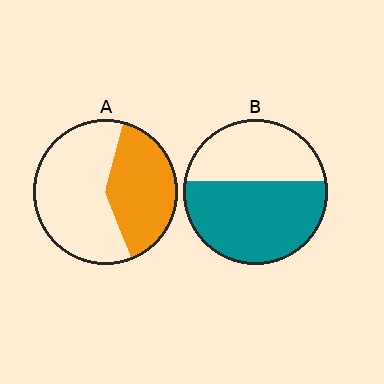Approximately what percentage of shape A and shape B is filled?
A is approximately 40% and B is approximately 60%.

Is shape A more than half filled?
No.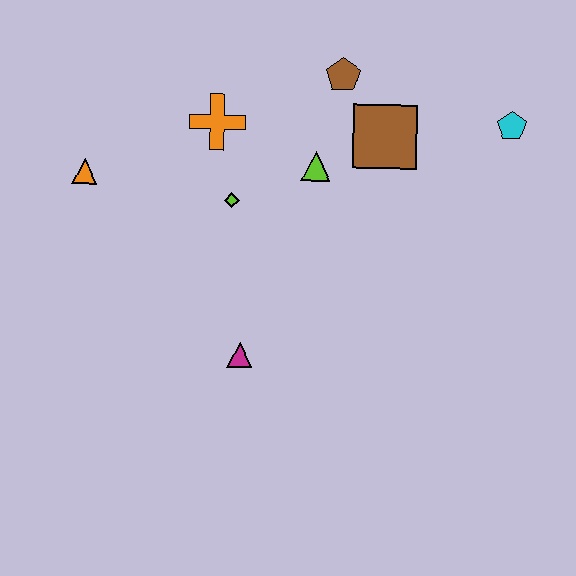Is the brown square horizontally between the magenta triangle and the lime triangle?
No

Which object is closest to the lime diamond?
The orange cross is closest to the lime diamond.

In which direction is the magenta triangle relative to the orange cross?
The magenta triangle is below the orange cross.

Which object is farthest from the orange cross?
The cyan pentagon is farthest from the orange cross.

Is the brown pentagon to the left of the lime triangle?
No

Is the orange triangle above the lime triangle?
No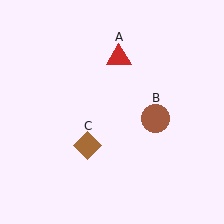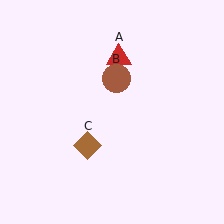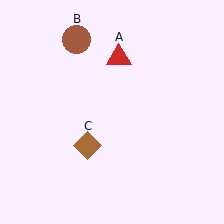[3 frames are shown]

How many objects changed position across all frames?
1 object changed position: brown circle (object B).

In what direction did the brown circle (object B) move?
The brown circle (object B) moved up and to the left.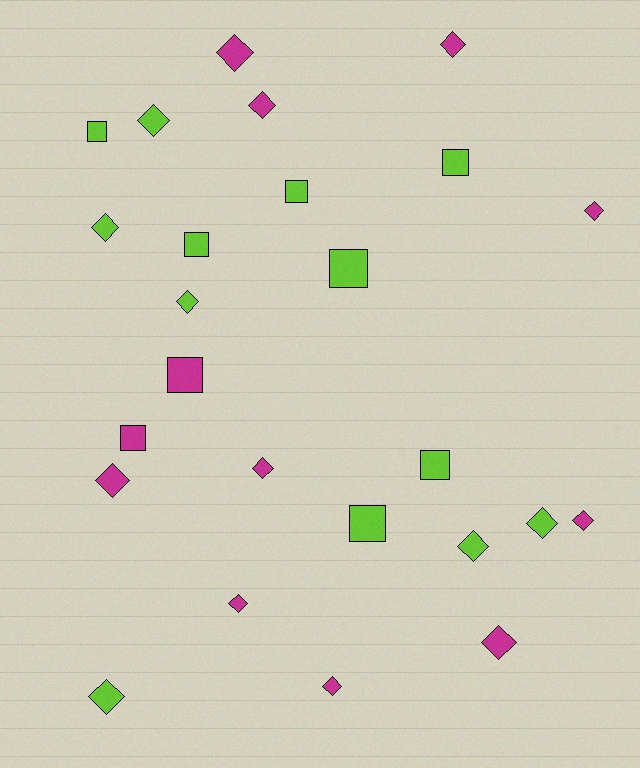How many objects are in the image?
There are 25 objects.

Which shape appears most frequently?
Diamond, with 16 objects.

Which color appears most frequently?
Lime, with 13 objects.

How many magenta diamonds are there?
There are 10 magenta diamonds.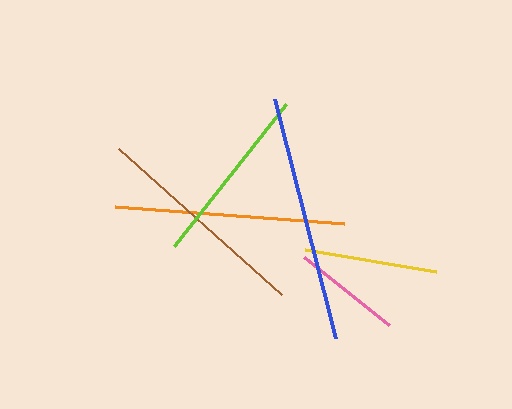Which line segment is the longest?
The blue line is the longest at approximately 246 pixels.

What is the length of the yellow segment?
The yellow segment is approximately 132 pixels long.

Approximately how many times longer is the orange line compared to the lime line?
The orange line is approximately 1.3 times the length of the lime line.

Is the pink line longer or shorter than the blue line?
The blue line is longer than the pink line.